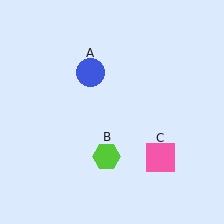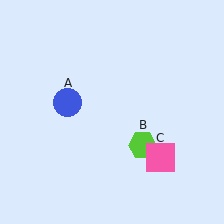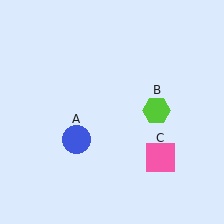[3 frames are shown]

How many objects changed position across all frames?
2 objects changed position: blue circle (object A), lime hexagon (object B).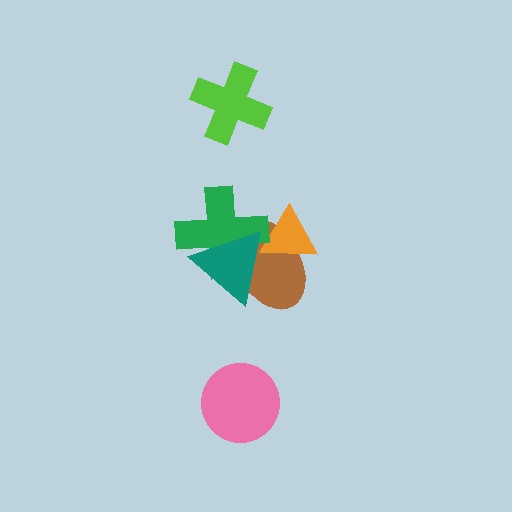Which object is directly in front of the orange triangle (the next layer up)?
The green cross is directly in front of the orange triangle.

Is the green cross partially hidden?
Yes, it is partially covered by another shape.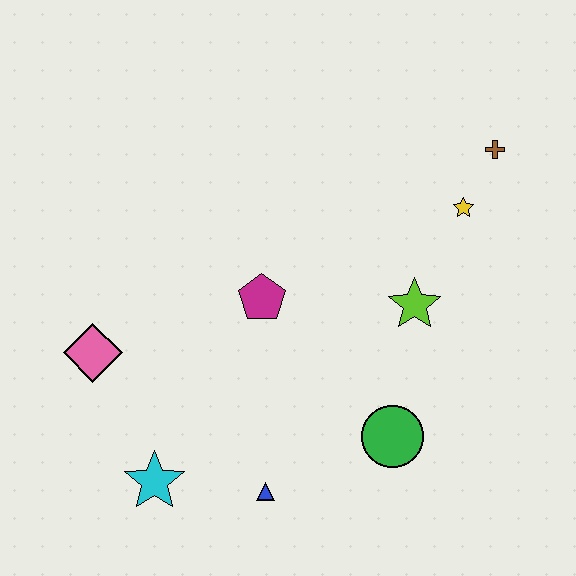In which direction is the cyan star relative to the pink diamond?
The cyan star is below the pink diamond.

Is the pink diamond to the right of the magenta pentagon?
No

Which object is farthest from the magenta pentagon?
The brown cross is farthest from the magenta pentagon.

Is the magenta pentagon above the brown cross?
No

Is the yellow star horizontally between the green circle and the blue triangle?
No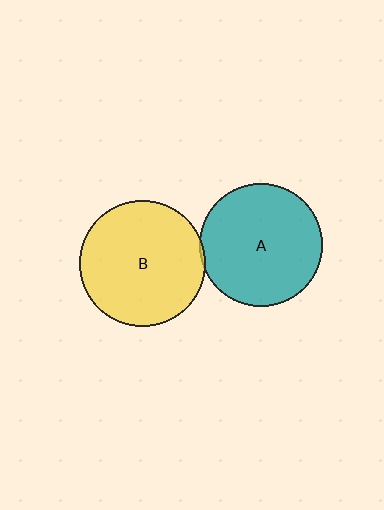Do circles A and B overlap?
Yes.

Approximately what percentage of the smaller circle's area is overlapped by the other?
Approximately 5%.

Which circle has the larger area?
Circle B (yellow).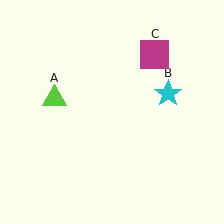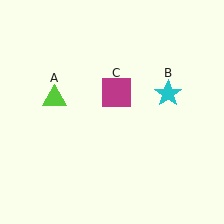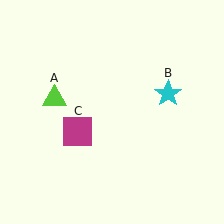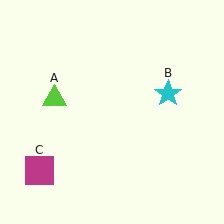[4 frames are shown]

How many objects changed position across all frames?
1 object changed position: magenta square (object C).